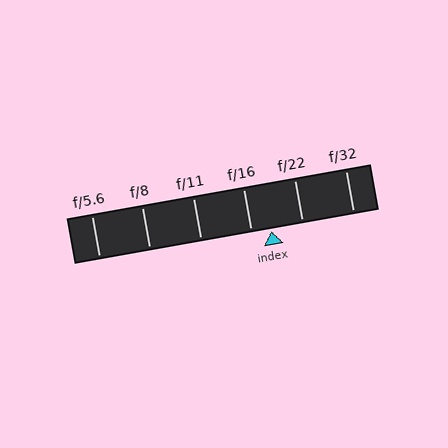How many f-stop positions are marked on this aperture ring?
There are 6 f-stop positions marked.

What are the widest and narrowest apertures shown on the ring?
The widest aperture shown is f/5.6 and the narrowest is f/32.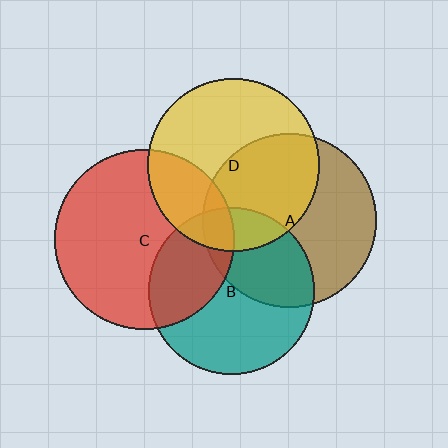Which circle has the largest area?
Circle C (red).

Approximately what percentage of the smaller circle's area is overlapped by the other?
Approximately 35%.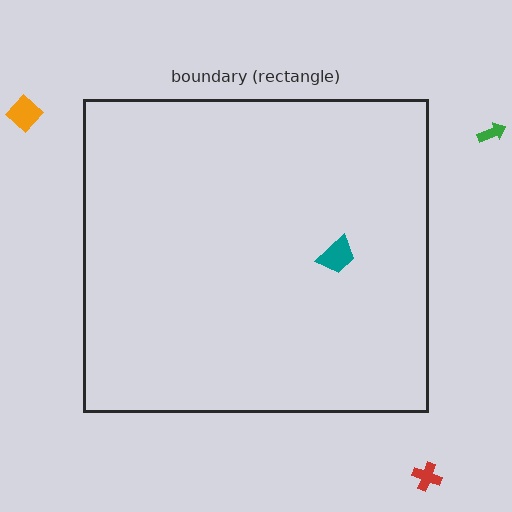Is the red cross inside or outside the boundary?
Outside.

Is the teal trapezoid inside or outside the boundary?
Inside.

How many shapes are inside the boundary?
1 inside, 3 outside.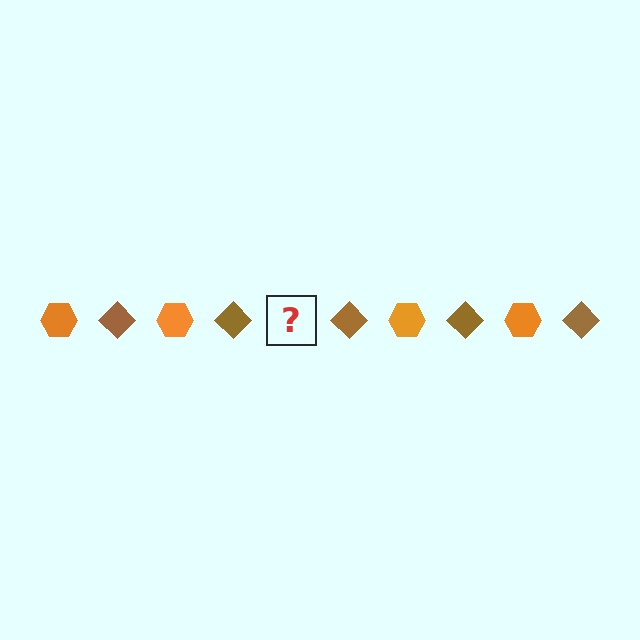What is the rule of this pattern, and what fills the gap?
The rule is that the pattern alternates between orange hexagon and brown diamond. The gap should be filled with an orange hexagon.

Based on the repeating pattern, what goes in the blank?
The blank should be an orange hexagon.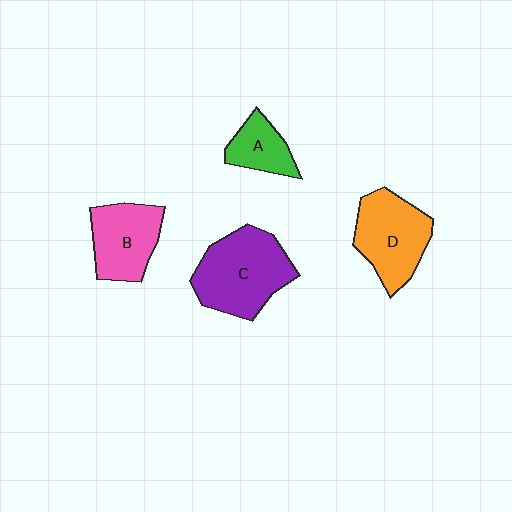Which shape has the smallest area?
Shape A (green).